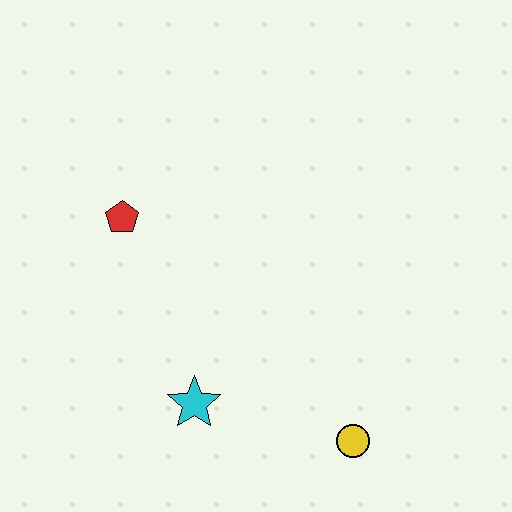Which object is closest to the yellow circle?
The cyan star is closest to the yellow circle.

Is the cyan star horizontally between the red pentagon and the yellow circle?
Yes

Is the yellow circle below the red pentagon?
Yes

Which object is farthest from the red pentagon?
The yellow circle is farthest from the red pentagon.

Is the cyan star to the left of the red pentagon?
No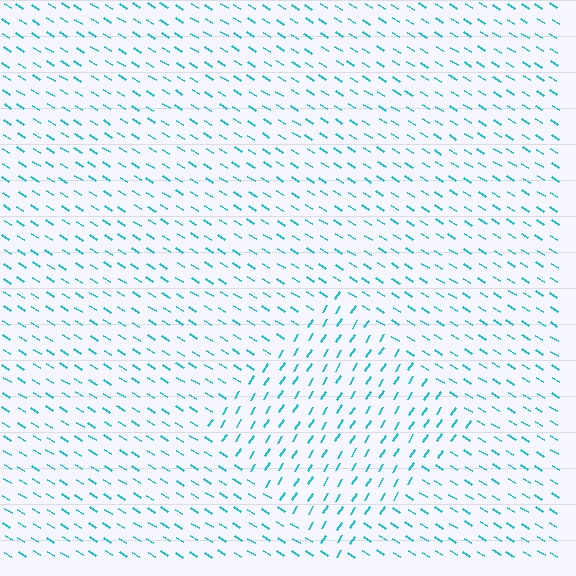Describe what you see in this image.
The image is filled with small cyan line segments. A diamond region in the image has lines oriented differently from the surrounding lines, creating a visible texture boundary.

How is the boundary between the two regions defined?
The boundary is defined purely by a change in line orientation (approximately 89 degrees difference). All lines are the same color and thickness.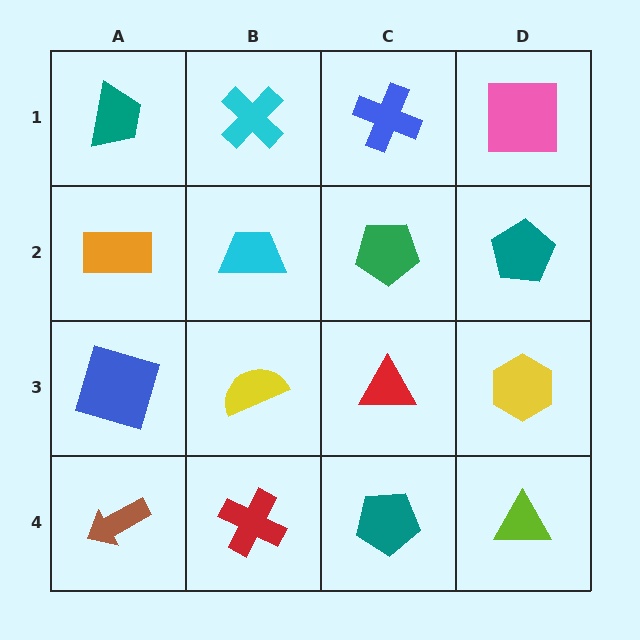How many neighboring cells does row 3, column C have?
4.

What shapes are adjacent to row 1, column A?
An orange rectangle (row 2, column A), a cyan cross (row 1, column B).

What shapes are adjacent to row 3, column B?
A cyan trapezoid (row 2, column B), a red cross (row 4, column B), a blue square (row 3, column A), a red triangle (row 3, column C).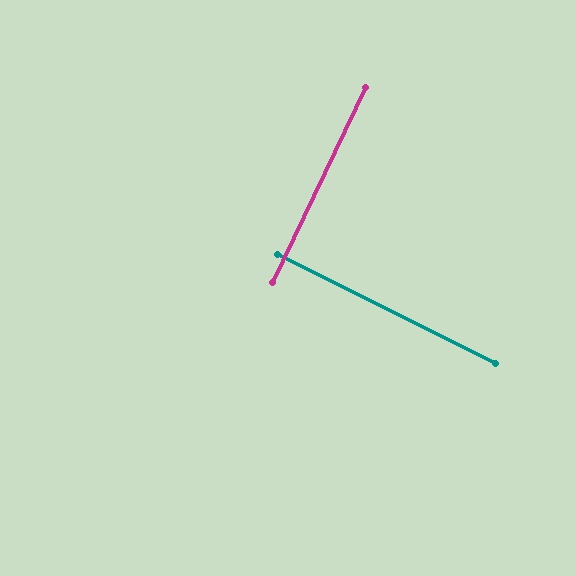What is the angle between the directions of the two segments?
Approximately 89 degrees.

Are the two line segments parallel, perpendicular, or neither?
Perpendicular — they meet at approximately 89°.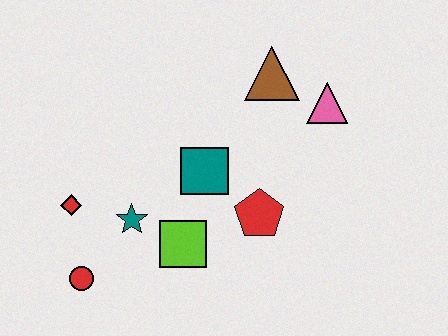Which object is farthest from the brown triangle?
The red circle is farthest from the brown triangle.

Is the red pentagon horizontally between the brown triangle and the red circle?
Yes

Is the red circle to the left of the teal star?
Yes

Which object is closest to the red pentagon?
The teal square is closest to the red pentagon.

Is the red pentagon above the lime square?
Yes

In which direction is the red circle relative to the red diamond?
The red circle is below the red diamond.